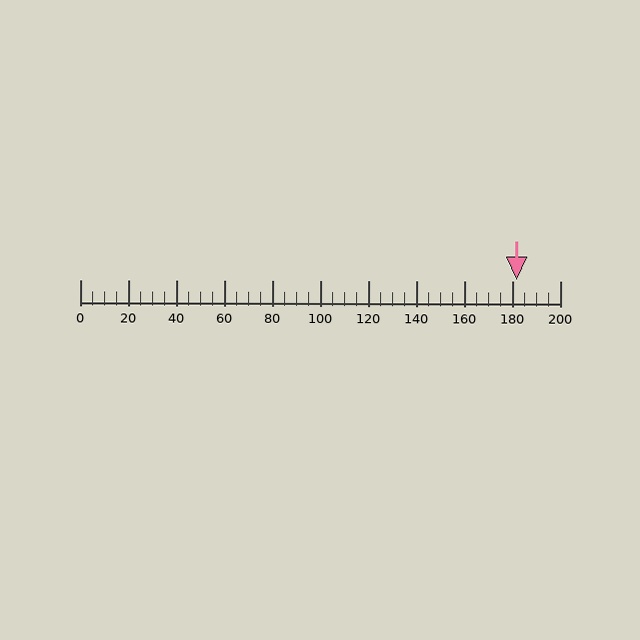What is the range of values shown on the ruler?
The ruler shows values from 0 to 200.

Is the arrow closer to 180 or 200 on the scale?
The arrow is closer to 180.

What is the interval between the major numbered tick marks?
The major tick marks are spaced 20 units apart.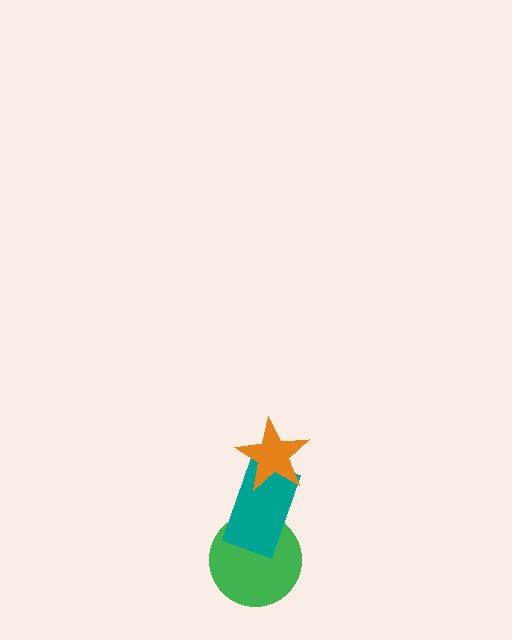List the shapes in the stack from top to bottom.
From top to bottom: the orange star, the teal rectangle, the green circle.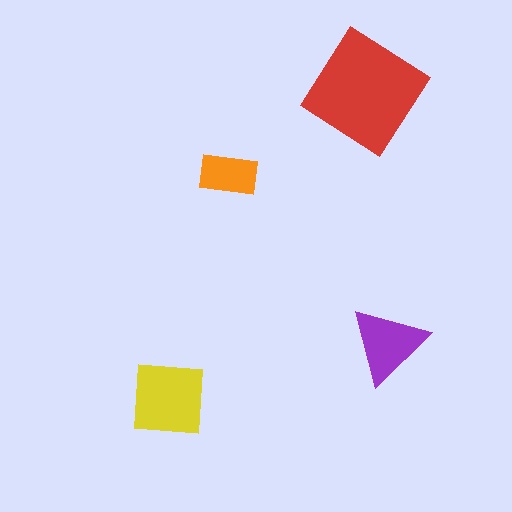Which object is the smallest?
The orange rectangle.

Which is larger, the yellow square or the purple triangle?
The yellow square.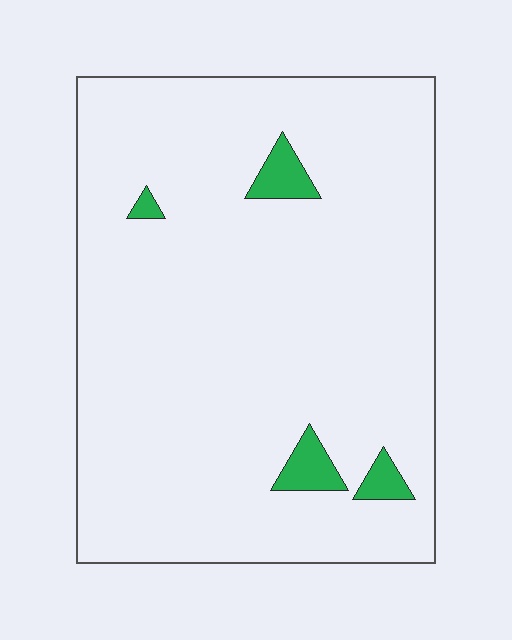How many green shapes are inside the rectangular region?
4.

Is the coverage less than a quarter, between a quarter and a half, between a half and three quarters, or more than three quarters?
Less than a quarter.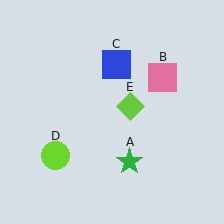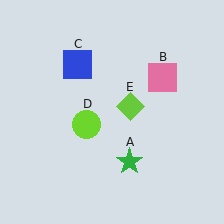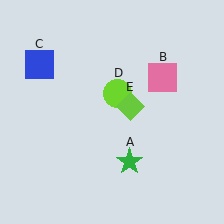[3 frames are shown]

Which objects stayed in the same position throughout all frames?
Green star (object A) and pink square (object B) and lime diamond (object E) remained stationary.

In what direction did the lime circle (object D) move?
The lime circle (object D) moved up and to the right.